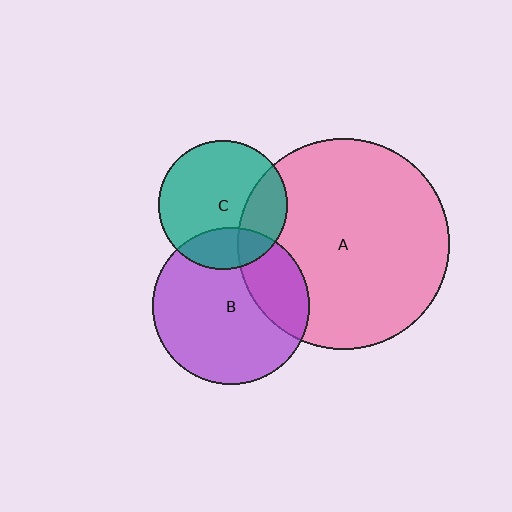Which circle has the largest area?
Circle A (pink).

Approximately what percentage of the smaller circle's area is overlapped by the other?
Approximately 25%.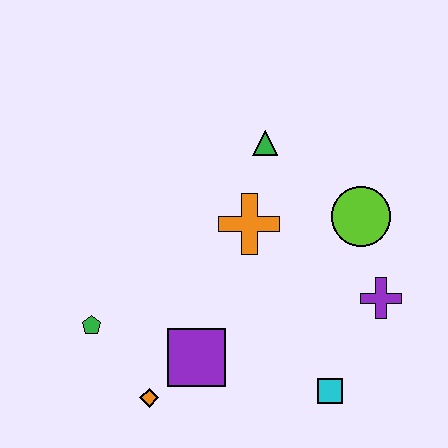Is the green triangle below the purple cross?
No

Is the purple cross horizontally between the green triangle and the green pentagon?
No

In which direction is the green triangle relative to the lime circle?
The green triangle is to the left of the lime circle.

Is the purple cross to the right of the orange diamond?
Yes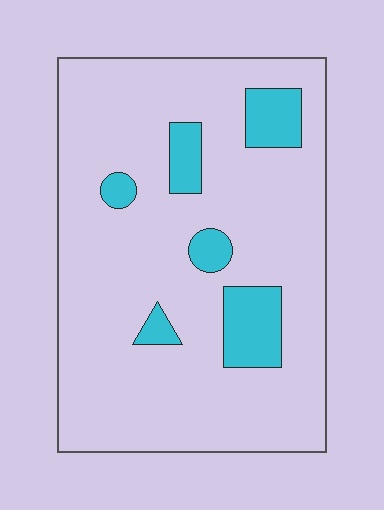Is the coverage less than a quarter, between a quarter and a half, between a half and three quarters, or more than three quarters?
Less than a quarter.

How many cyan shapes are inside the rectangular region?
6.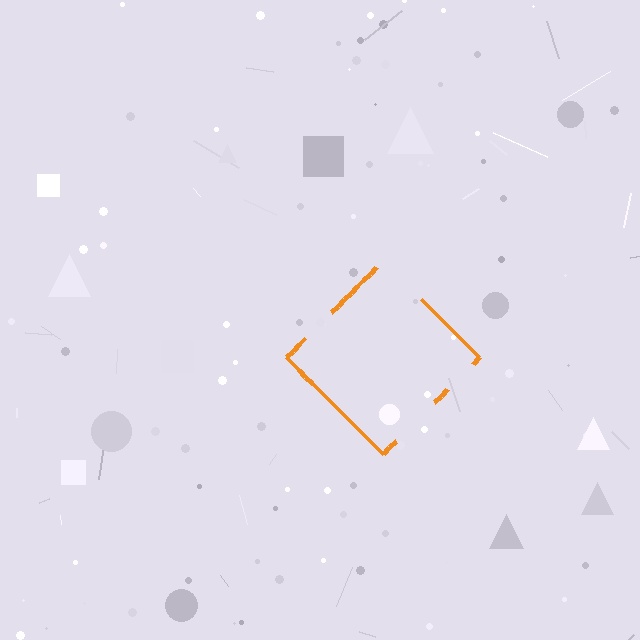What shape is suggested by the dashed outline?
The dashed outline suggests a diamond.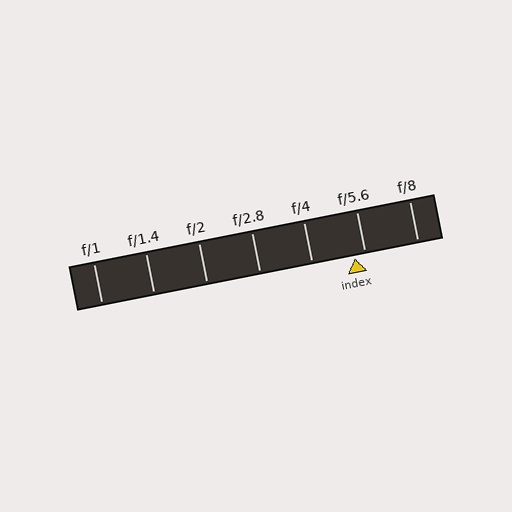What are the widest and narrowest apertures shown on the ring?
The widest aperture shown is f/1 and the narrowest is f/8.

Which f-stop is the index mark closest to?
The index mark is closest to f/5.6.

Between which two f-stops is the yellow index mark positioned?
The index mark is between f/4 and f/5.6.